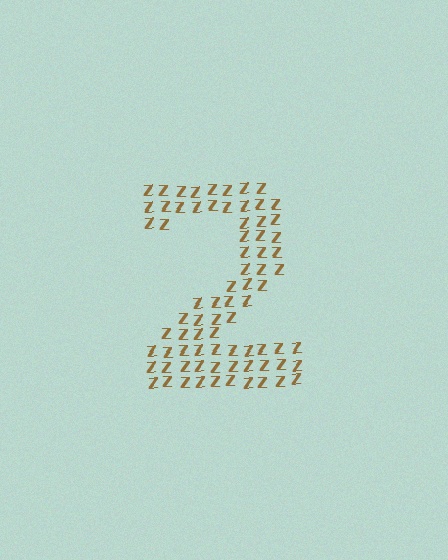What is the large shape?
The large shape is the digit 2.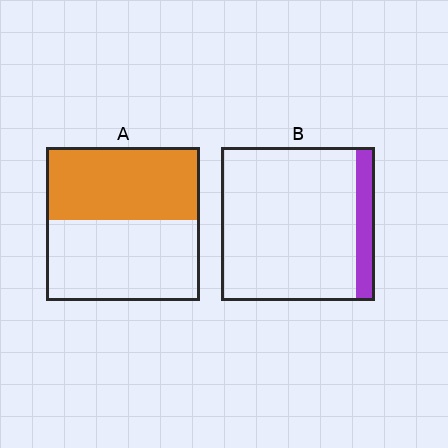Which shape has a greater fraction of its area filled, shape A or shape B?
Shape A.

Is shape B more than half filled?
No.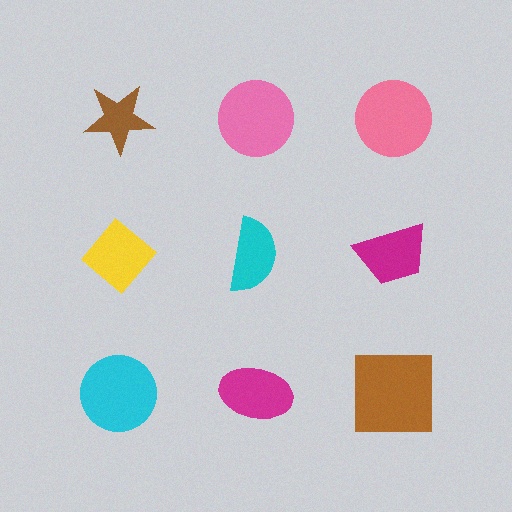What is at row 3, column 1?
A cyan circle.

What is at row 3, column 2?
A magenta ellipse.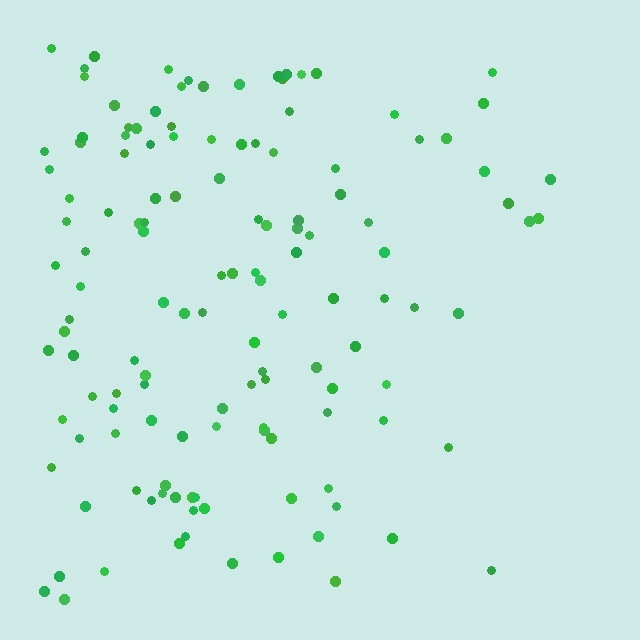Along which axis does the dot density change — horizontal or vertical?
Horizontal.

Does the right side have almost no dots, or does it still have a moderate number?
Still a moderate number, just noticeably fewer than the left.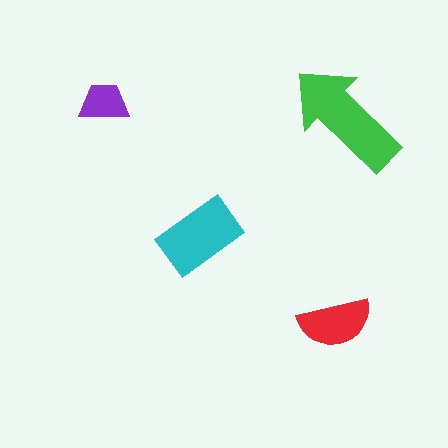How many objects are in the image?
There are 4 objects in the image.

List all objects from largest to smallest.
The green arrow, the cyan rectangle, the red semicircle, the purple trapezoid.